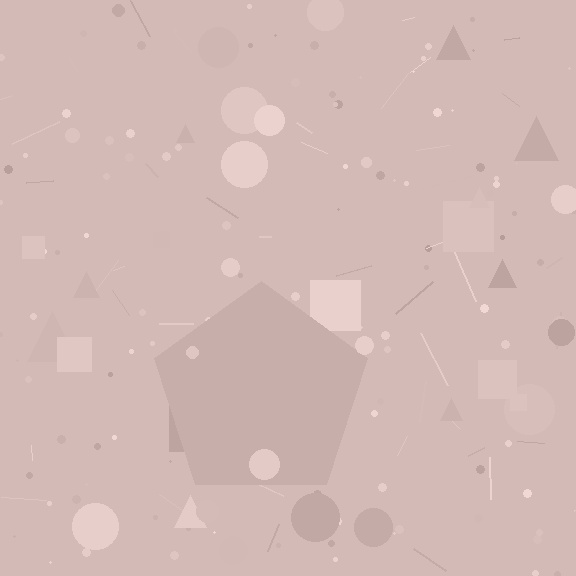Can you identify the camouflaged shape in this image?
The camouflaged shape is a pentagon.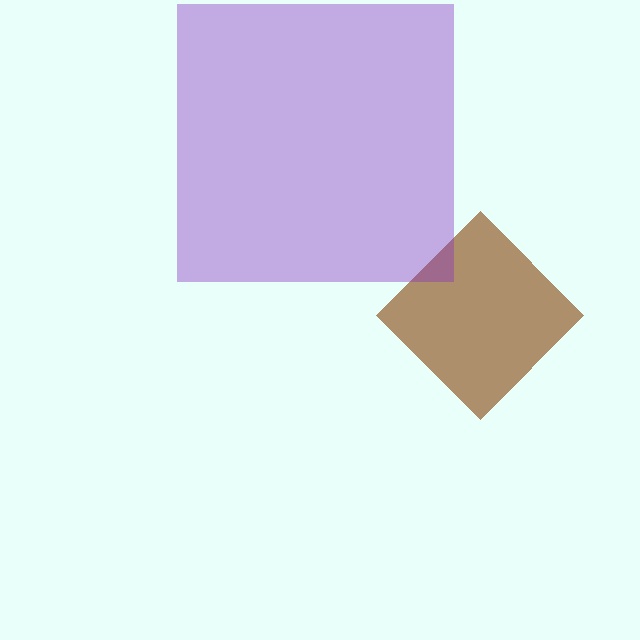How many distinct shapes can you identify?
There are 2 distinct shapes: a brown diamond, a purple square.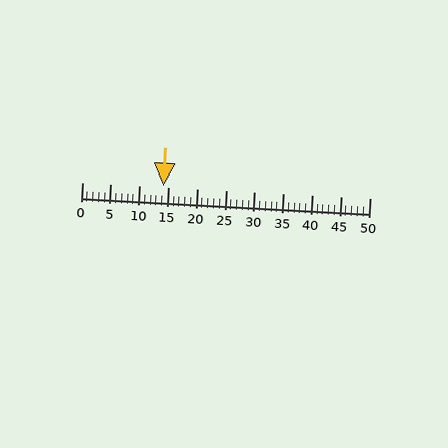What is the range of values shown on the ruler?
The ruler shows values from 0 to 50.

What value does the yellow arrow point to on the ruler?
The yellow arrow points to approximately 14.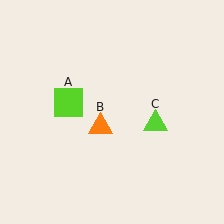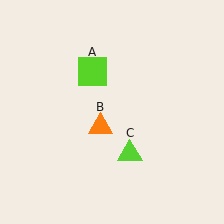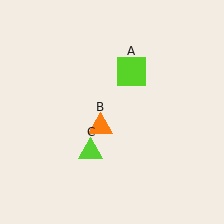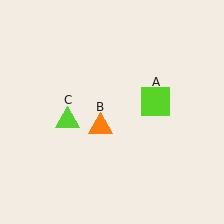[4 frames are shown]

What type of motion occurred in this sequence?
The lime square (object A), lime triangle (object C) rotated clockwise around the center of the scene.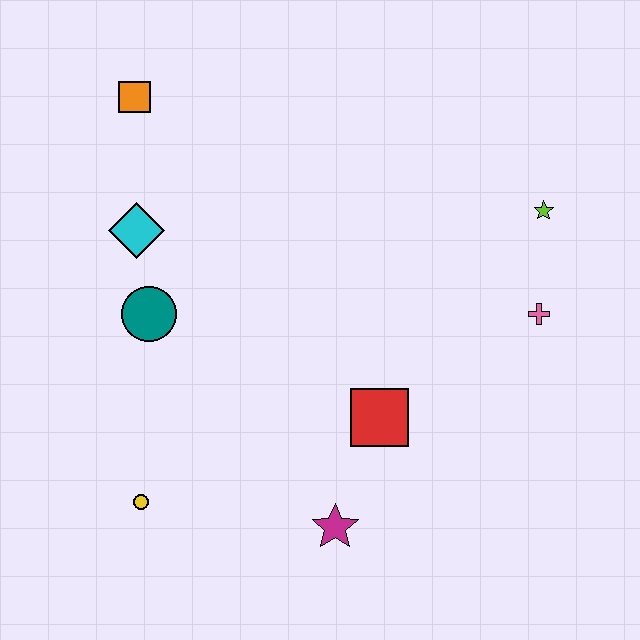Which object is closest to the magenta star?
The red square is closest to the magenta star.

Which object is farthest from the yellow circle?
The lime star is farthest from the yellow circle.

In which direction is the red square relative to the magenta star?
The red square is above the magenta star.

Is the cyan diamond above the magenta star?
Yes